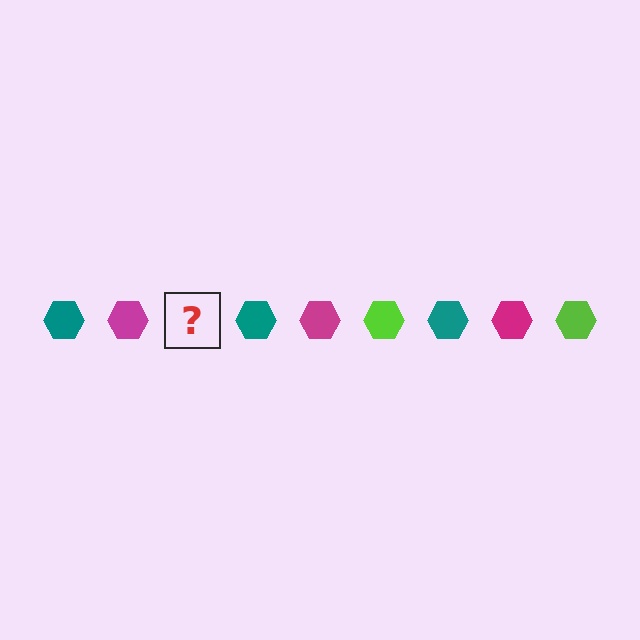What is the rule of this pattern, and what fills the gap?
The rule is that the pattern cycles through teal, magenta, lime hexagons. The gap should be filled with a lime hexagon.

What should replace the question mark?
The question mark should be replaced with a lime hexagon.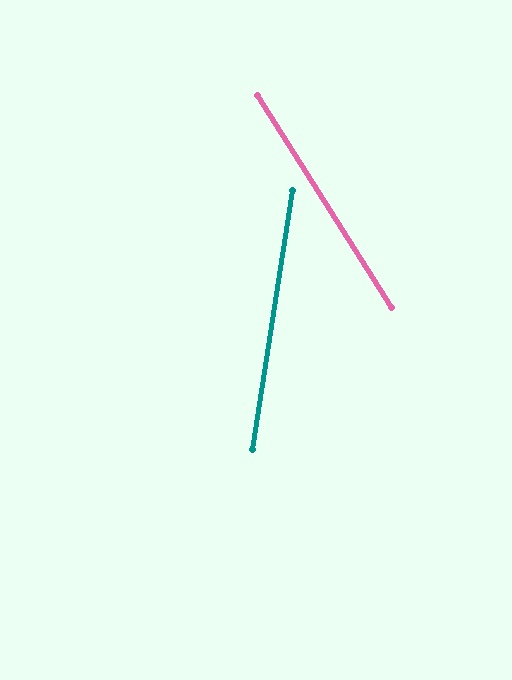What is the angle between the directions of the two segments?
Approximately 41 degrees.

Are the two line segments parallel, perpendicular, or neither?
Neither parallel nor perpendicular — they differ by about 41°.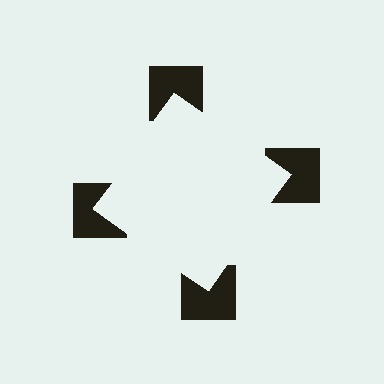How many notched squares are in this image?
There are 4 — one at each vertex of the illusory square.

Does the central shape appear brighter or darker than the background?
It typically appears slightly brighter than the background, even though no actual brightness change is drawn.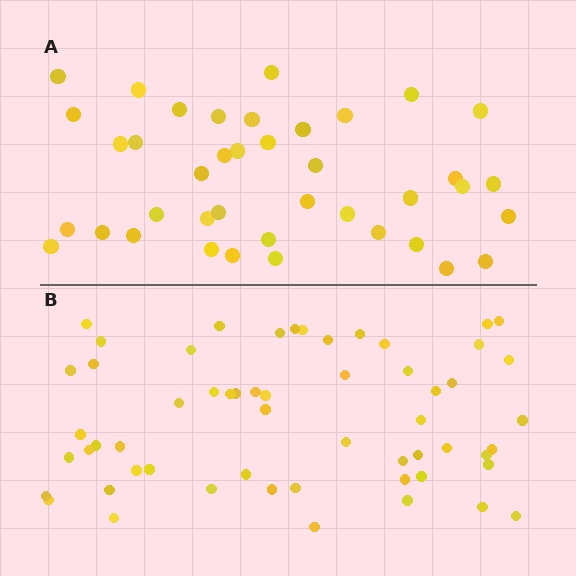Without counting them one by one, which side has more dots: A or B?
Region B (the bottom region) has more dots.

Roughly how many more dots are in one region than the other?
Region B has approximately 15 more dots than region A.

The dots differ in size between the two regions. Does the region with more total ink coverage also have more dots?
No. Region A has more total ink coverage because its dots are larger, but region B actually contains more individual dots. Total area can be misleading — the number of items is what matters here.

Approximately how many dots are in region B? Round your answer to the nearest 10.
About 60 dots. (The exact count is 57, which rounds to 60.)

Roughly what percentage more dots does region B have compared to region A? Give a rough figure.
About 40% more.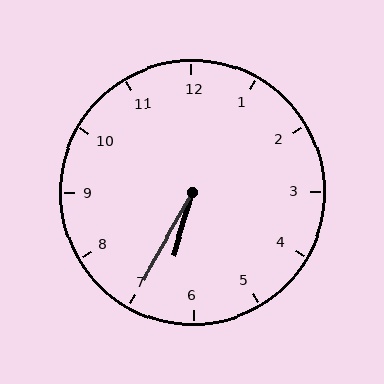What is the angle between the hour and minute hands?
Approximately 12 degrees.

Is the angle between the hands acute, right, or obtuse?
It is acute.